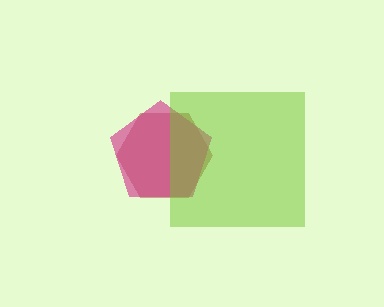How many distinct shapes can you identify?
There are 3 distinct shapes: a brown hexagon, a magenta pentagon, a lime square.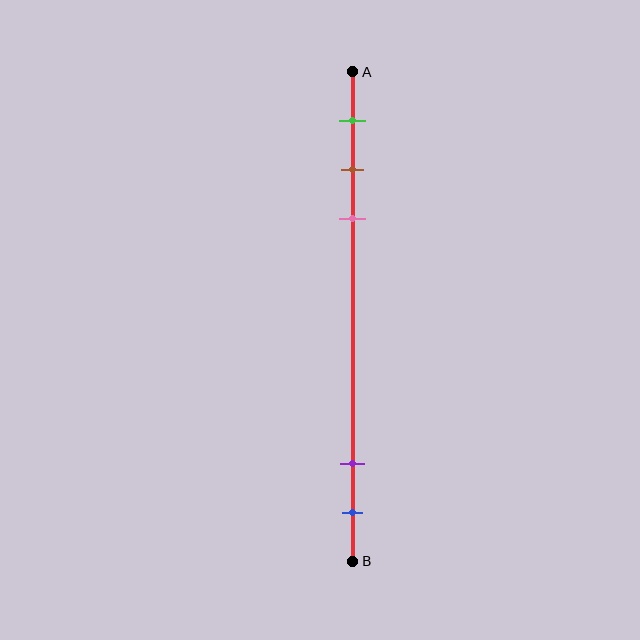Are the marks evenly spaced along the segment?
No, the marks are not evenly spaced.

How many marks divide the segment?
There are 5 marks dividing the segment.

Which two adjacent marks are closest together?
The brown and pink marks are the closest adjacent pair.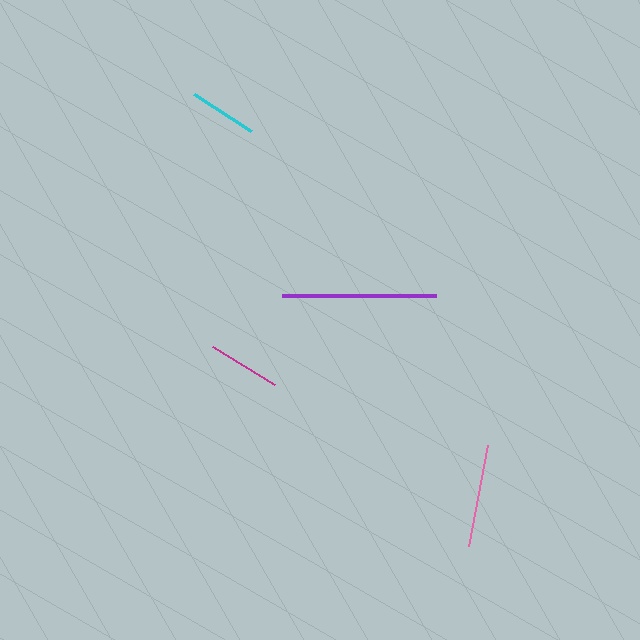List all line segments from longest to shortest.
From longest to shortest: purple, pink, magenta, cyan.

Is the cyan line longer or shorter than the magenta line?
The magenta line is longer than the cyan line.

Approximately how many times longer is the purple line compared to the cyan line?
The purple line is approximately 2.3 times the length of the cyan line.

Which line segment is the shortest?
The cyan line is the shortest at approximately 67 pixels.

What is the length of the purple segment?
The purple segment is approximately 154 pixels long.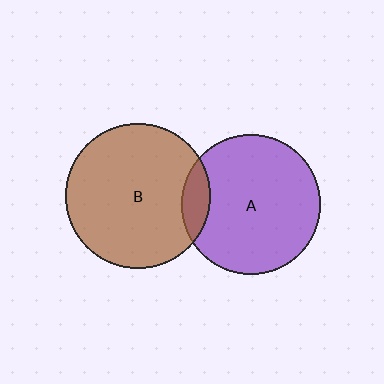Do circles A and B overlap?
Yes.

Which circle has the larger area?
Circle B (brown).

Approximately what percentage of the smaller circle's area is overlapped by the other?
Approximately 10%.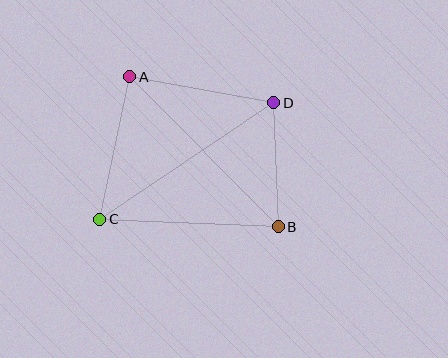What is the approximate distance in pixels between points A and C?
The distance between A and C is approximately 146 pixels.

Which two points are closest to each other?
Points B and D are closest to each other.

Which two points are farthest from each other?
Points A and B are farthest from each other.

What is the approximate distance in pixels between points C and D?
The distance between C and D is approximately 209 pixels.